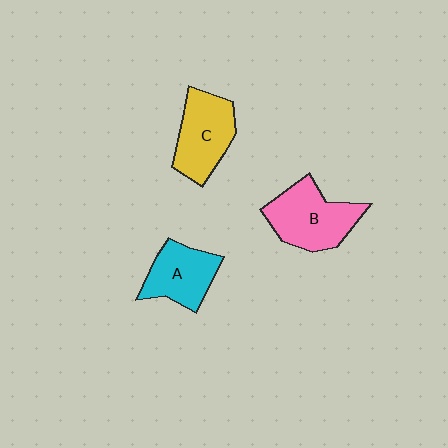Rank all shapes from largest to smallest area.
From largest to smallest: B (pink), C (yellow), A (cyan).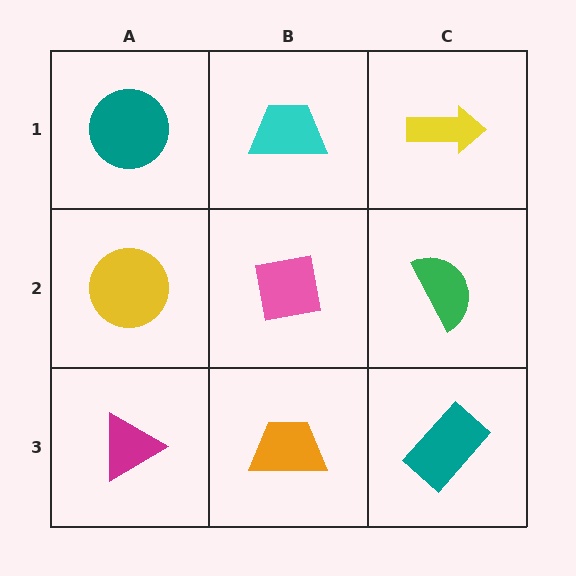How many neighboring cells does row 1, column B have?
3.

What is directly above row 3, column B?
A pink square.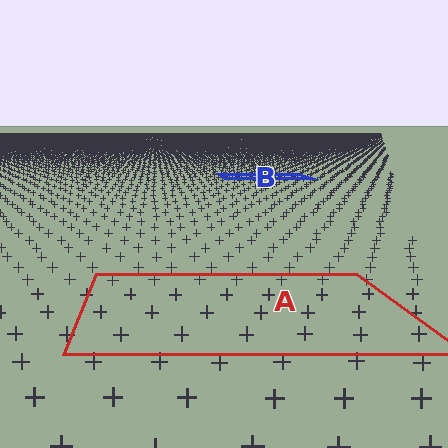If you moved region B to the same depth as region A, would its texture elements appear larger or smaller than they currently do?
They would appear larger. At a closer depth, the same texture elements are projected at a bigger on-screen size.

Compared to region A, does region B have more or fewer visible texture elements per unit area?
Region B has more texture elements per unit area — they are packed more densely because it is farther away.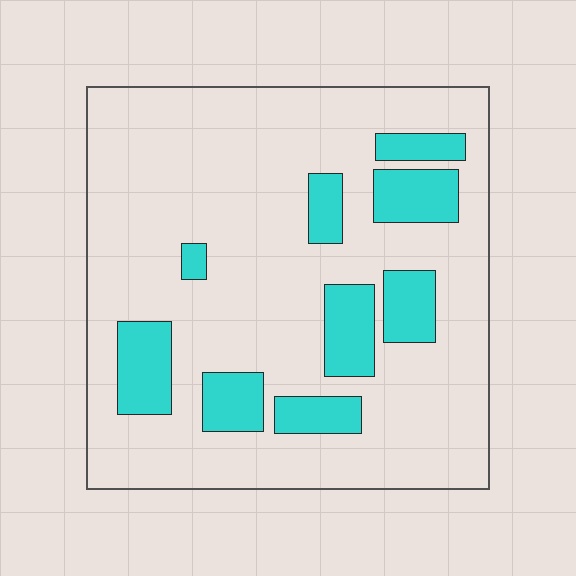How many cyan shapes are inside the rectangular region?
9.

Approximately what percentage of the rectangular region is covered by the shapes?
Approximately 20%.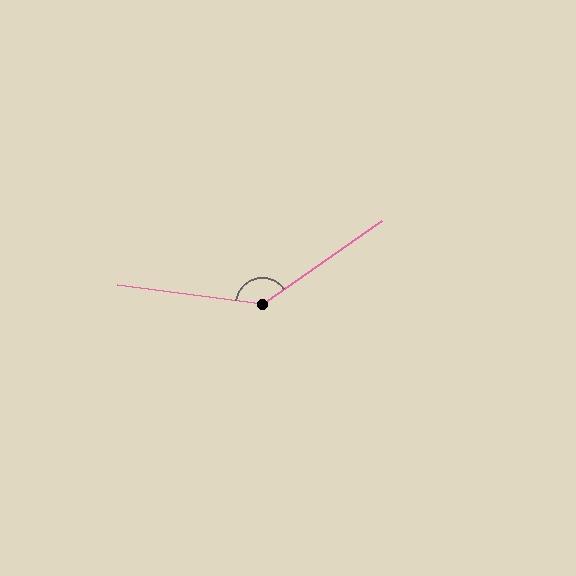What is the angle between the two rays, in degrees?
Approximately 138 degrees.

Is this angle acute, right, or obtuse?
It is obtuse.